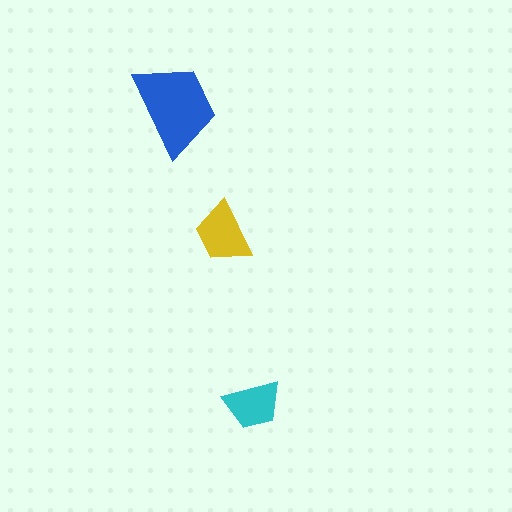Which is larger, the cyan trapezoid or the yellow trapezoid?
The yellow one.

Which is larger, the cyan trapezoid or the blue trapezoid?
The blue one.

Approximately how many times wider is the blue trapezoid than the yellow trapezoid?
About 1.5 times wider.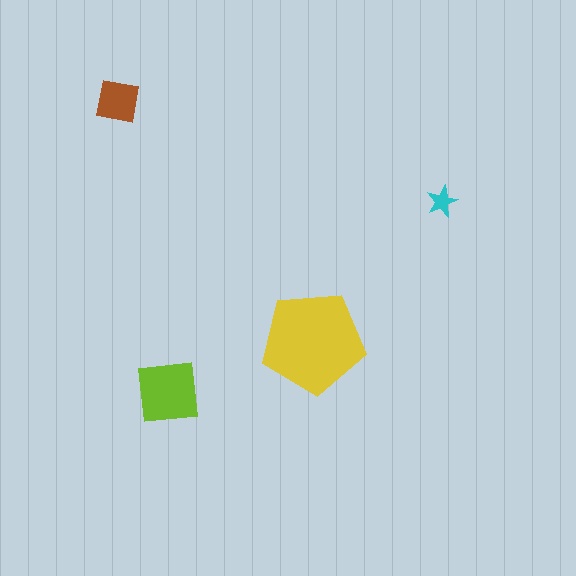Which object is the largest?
The yellow pentagon.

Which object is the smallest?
The cyan star.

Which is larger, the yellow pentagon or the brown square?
The yellow pentagon.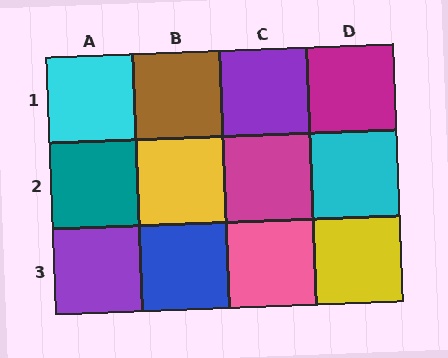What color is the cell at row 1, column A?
Cyan.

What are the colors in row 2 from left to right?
Teal, yellow, magenta, cyan.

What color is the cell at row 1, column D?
Magenta.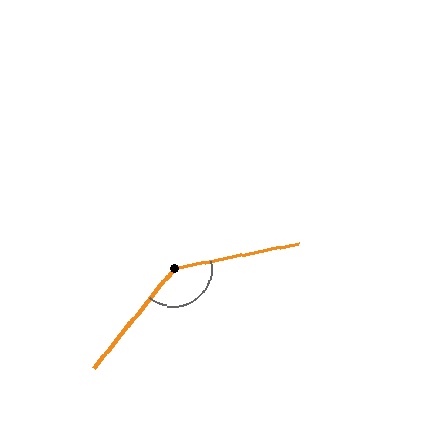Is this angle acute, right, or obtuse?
It is obtuse.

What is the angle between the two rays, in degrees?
Approximately 140 degrees.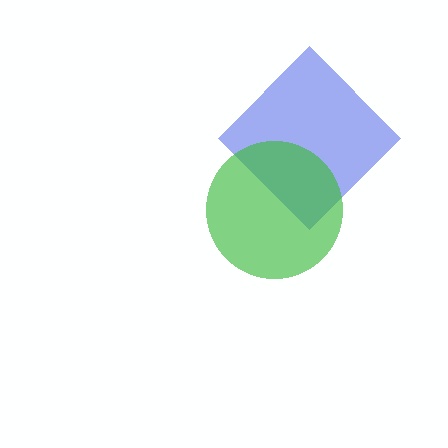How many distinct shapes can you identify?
There are 2 distinct shapes: a blue diamond, a green circle.